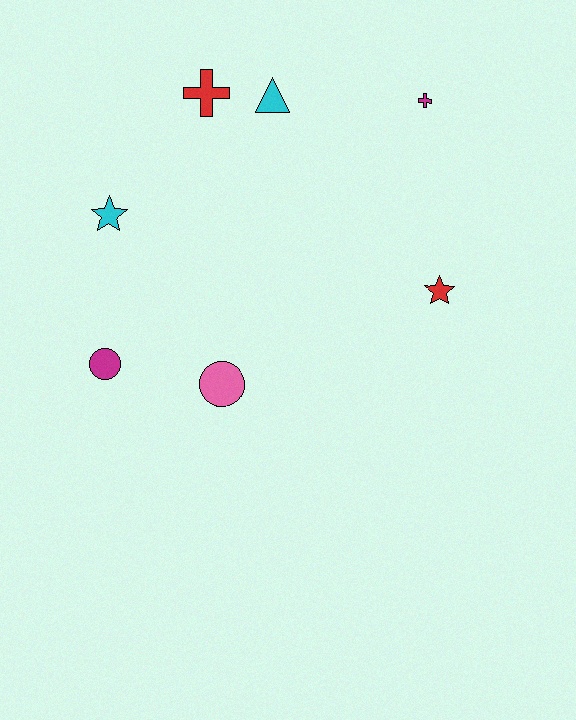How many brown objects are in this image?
There are no brown objects.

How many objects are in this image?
There are 7 objects.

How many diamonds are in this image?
There are no diamonds.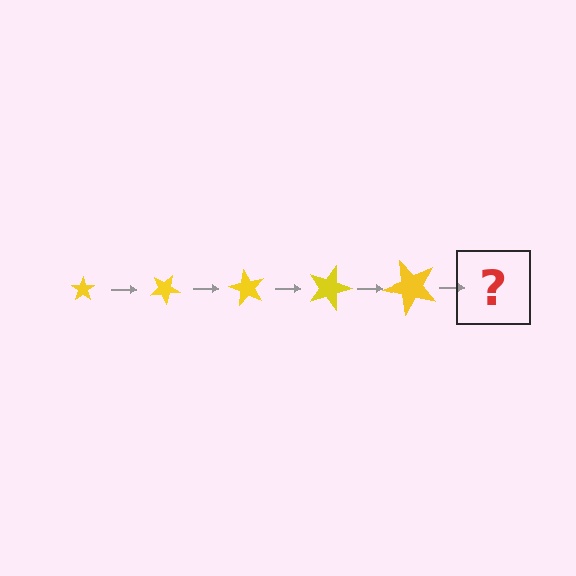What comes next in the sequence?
The next element should be a star, larger than the previous one and rotated 150 degrees from the start.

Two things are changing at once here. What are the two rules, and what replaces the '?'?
The two rules are that the star grows larger each step and it rotates 30 degrees each step. The '?' should be a star, larger than the previous one and rotated 150 degrees from the start.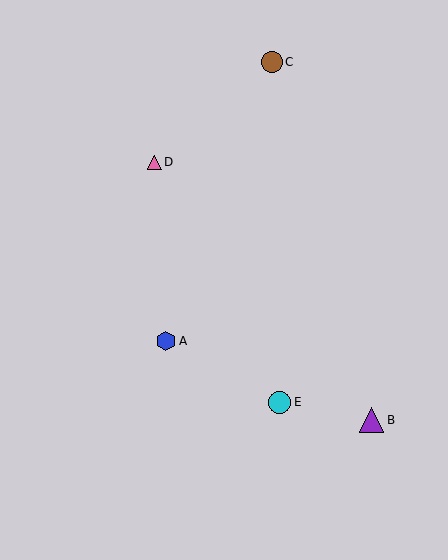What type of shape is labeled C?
Shape C is a brown circle.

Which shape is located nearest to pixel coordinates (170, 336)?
The blue hexagon (labeled A) at (166, 341) is nearest to that location.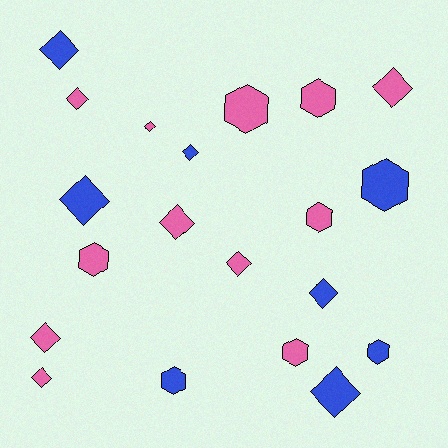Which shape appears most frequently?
Diamond, with 12 objects.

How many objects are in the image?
There are 20 objects.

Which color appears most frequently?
Pink, with 12 objects.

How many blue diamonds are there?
There are 5 blue diamonds.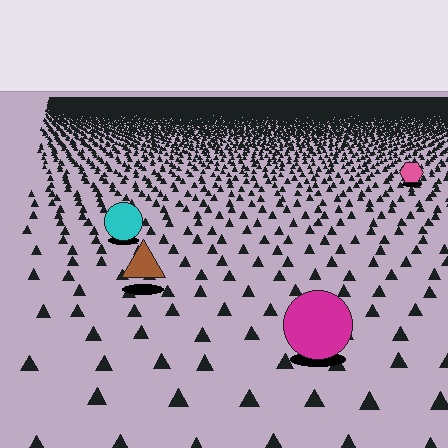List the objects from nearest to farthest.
From nearest to farthest: the magenta circle, the brown triangle, the cyan circle, the pink hexagon.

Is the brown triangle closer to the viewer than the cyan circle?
Yes. The brown triangle is closer — you can tell from the texture gradient: the ground texture is coarser near it.